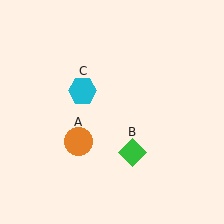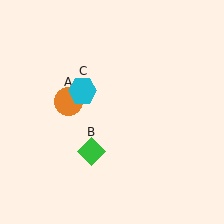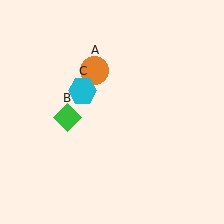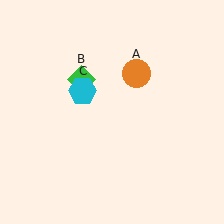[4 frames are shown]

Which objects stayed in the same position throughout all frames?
Cyan hexagon (object C) remained stationary.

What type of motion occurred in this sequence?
The orange circle (object A), green diamond (object B) rotated clockwise around the center of the scene.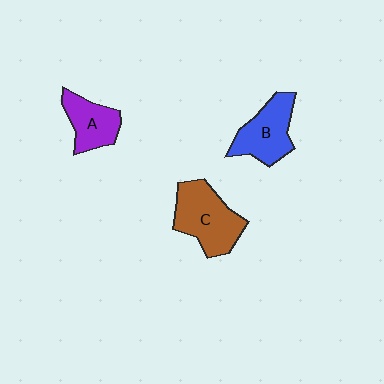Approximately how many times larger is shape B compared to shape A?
Approximately 1.2 times.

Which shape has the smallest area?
Shape A (purple).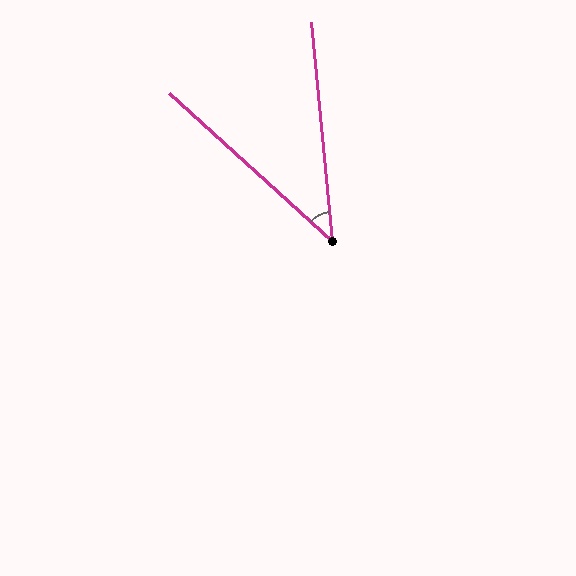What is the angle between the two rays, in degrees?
Approximately 42 degrees.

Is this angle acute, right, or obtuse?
It is acute.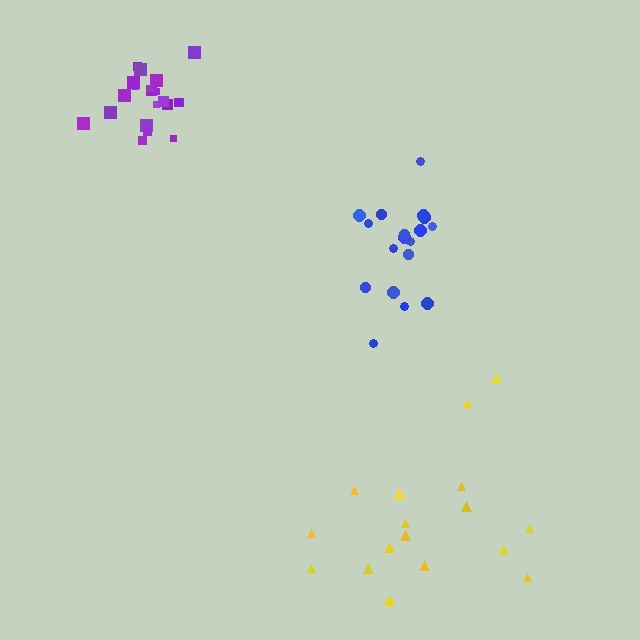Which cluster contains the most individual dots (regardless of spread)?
Purple (21).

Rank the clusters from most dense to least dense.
purple, blue, yellow.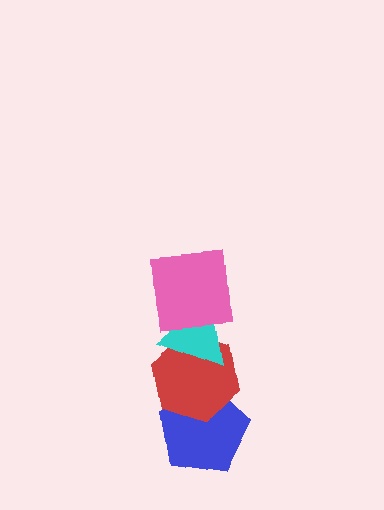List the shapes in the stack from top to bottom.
From top to bottom: the pink square, the cyan triangle, the red hexagon, the blue pentagon.